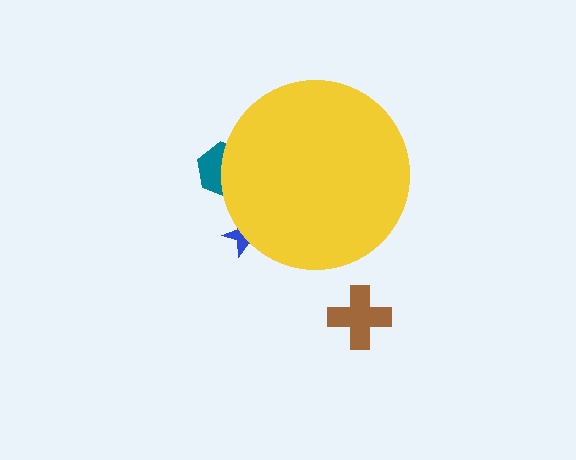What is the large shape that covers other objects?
A yellow circle.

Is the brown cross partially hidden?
No, the brown cross is fully visible.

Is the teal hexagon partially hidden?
Yes, the teal hexagon is partially hidden behind the yellow circle.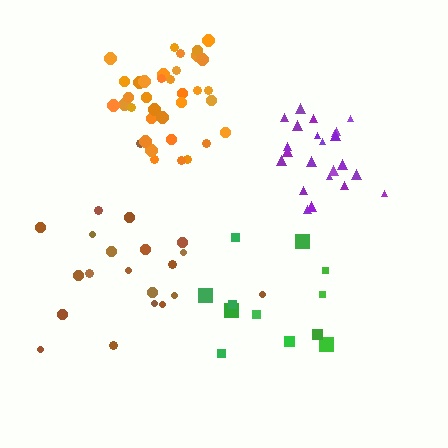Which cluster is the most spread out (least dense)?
Green.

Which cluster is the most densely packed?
Orange.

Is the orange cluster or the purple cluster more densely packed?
Orange.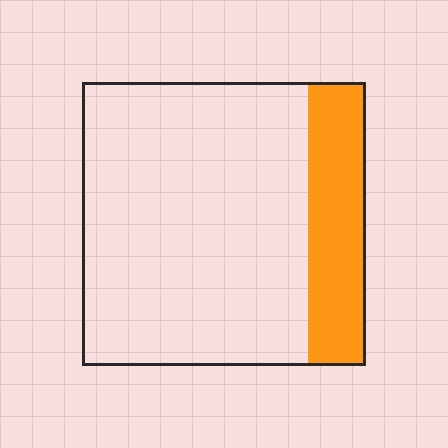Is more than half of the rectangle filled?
No.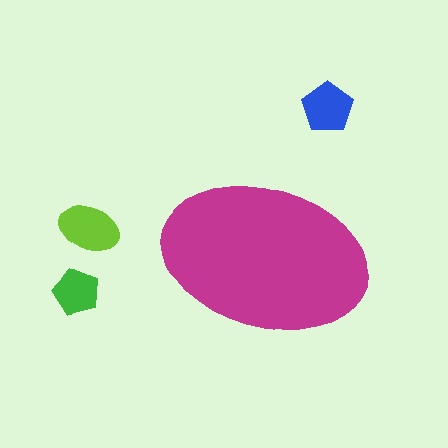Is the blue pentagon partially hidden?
No, the blue pentagon is fully visible.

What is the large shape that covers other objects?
A magenta ellipse.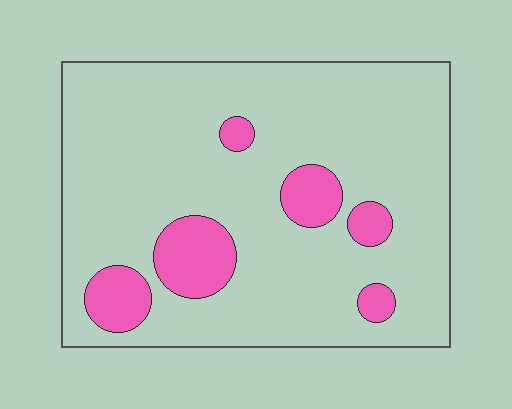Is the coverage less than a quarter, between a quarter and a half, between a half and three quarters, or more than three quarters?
Less than a quarter.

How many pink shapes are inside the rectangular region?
6.